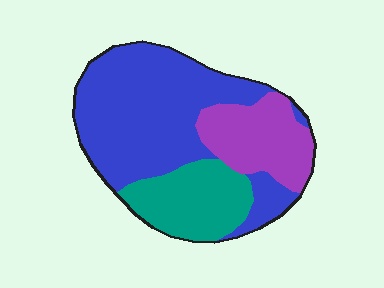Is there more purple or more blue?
Blue.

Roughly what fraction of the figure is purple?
Purple covers about 20% of the figure.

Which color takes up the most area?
Blue, at roughly 55%.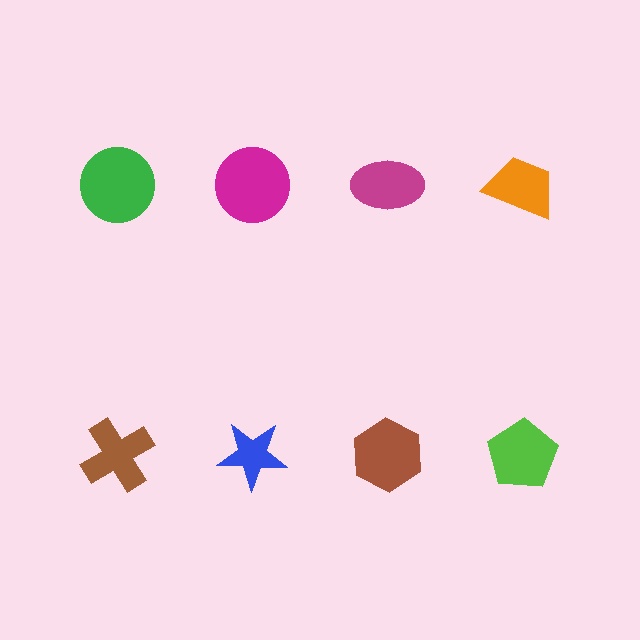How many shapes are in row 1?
4 shapes.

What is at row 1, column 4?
An orange trapezoid.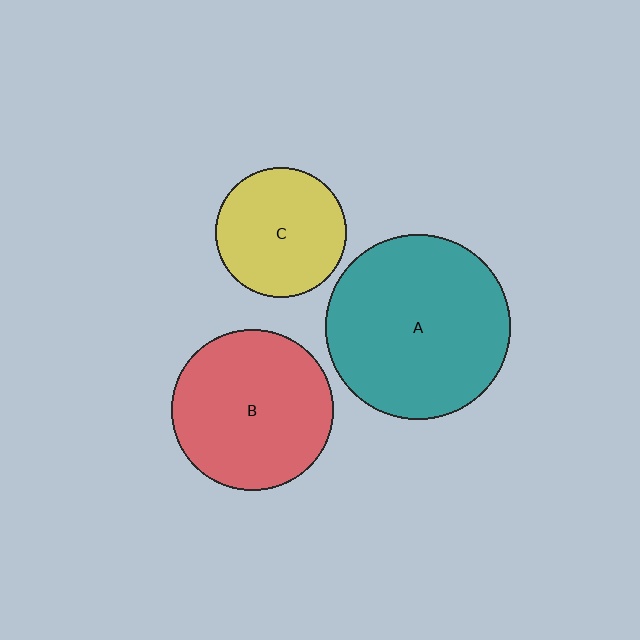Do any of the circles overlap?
No, none of the circles overlap.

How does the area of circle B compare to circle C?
Approximately 1.5 times.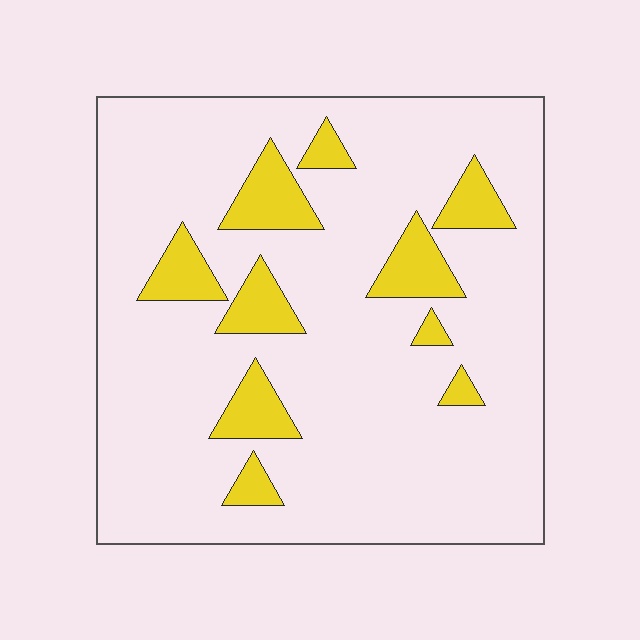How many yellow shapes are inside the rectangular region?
10.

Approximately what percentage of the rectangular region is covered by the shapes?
Approximately 15%.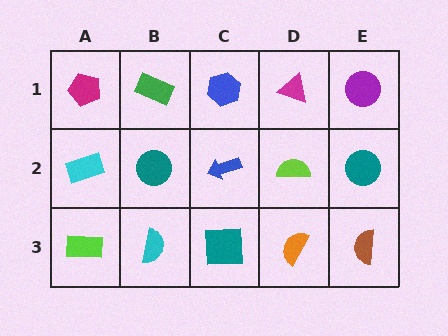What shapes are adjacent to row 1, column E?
A teal circle (row 2, column E), a magenta triangle (row 1, column D).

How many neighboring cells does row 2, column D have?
4.